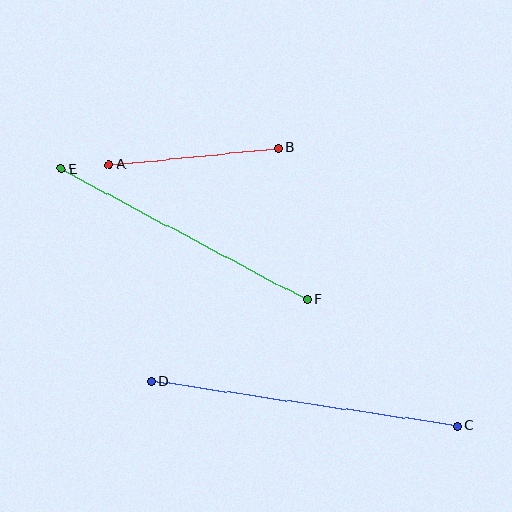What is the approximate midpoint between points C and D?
The midpoint is at approximately (304, 404) pixels.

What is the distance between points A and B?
The distance is approximately 170 pixels.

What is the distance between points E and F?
The distance is approximately 278 pixels.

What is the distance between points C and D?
The distance is approximately 309 pixels.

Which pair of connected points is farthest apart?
Points C and D are farthest apart.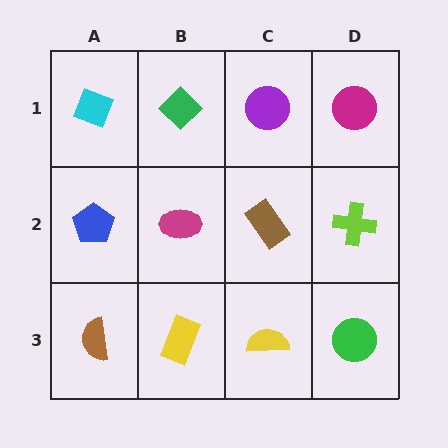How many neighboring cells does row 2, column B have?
4.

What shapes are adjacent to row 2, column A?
A cyan diamond (row 1, column A), a brown semicircle (row 3, column A), a magenta ellipse (row 2, column B).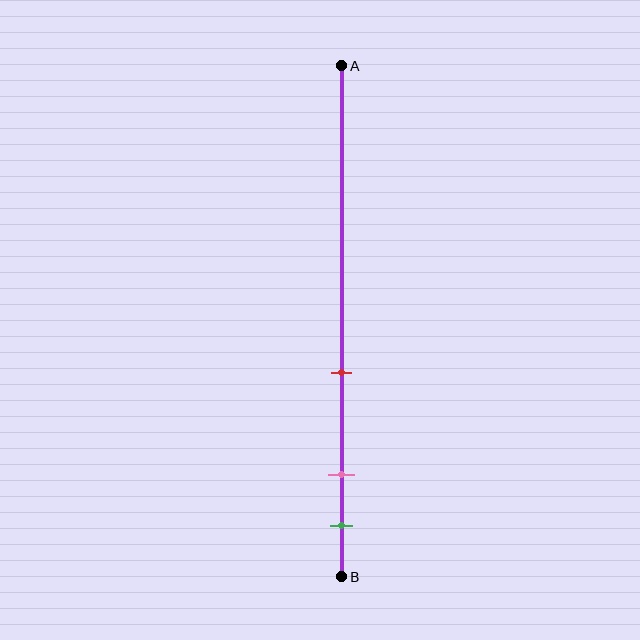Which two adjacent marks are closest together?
The pink and green marks are the closest adjacent pair.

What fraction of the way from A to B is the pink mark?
The pink mark is approximately 80% (0.8) of the way from A to B.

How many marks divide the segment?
There are 3 marks dividing the segment.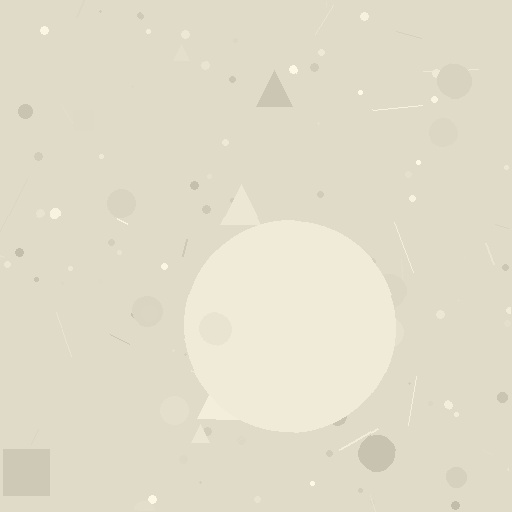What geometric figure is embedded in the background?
A circle is embedded in the background.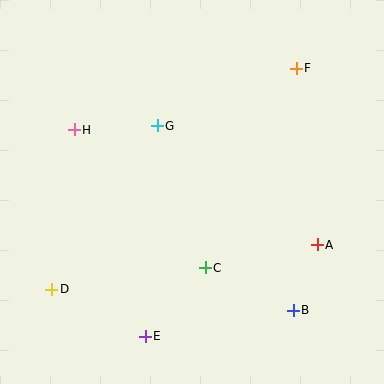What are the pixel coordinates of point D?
Point D is at (52, 289).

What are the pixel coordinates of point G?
Point G is at (157, 126).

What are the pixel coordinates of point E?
Point E is at (145, 336).